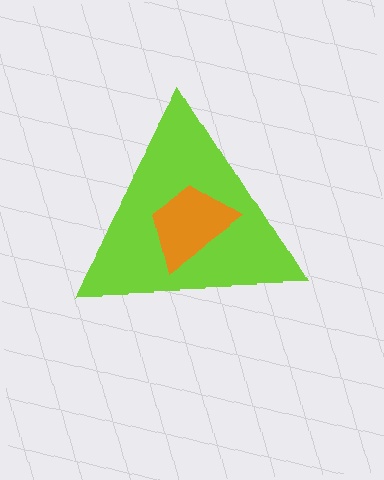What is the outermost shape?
The lime triangle.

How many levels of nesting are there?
2.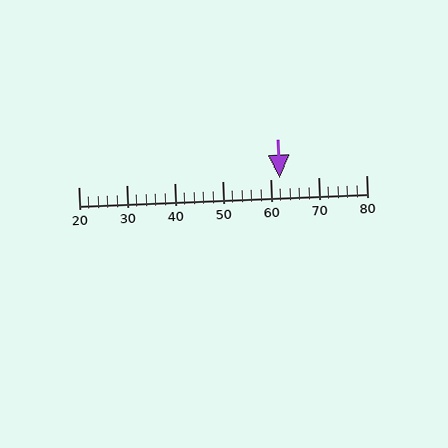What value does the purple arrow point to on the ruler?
The purple arrow points to approximately 62.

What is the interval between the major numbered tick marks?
The major tick marks are spaced 10 units apart.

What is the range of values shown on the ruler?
The ruler shows values from 20 to 80.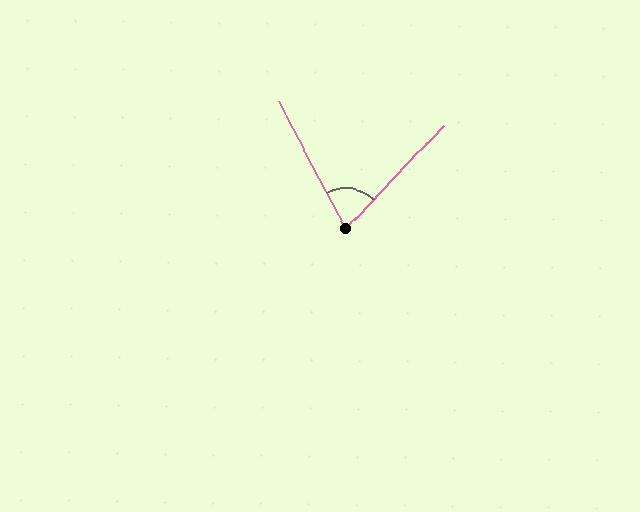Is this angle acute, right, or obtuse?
It is acute.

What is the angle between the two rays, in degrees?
Approximately 72 degrees.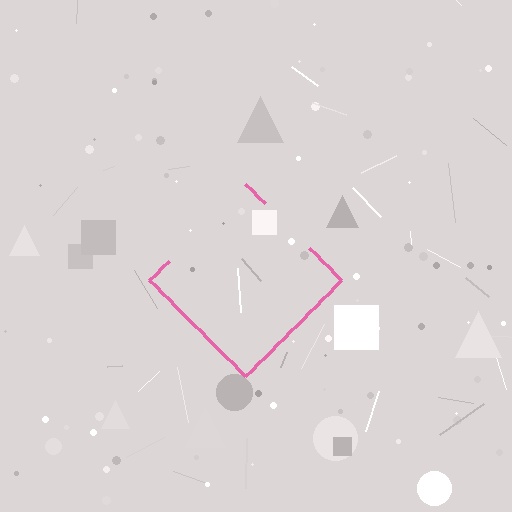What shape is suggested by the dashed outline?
The dashed outline suggests a diamond.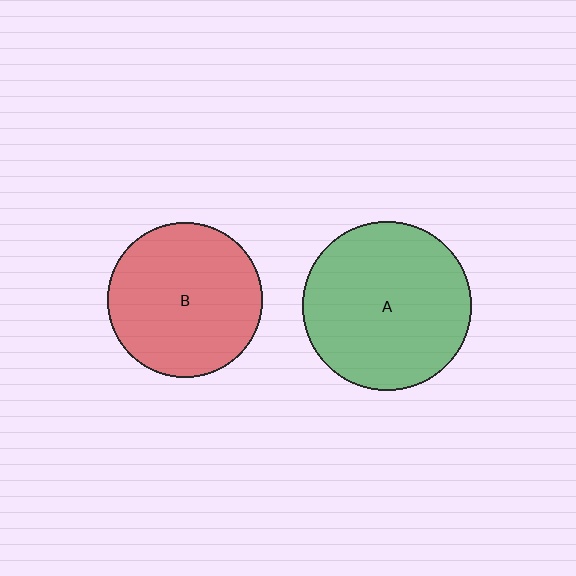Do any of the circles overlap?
No, none of the circles overlap.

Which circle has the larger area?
Circle A (green).